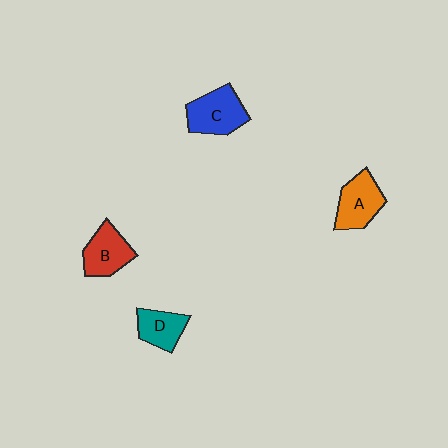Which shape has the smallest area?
Shape D (teal).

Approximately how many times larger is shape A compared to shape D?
Approximately 1.3 times.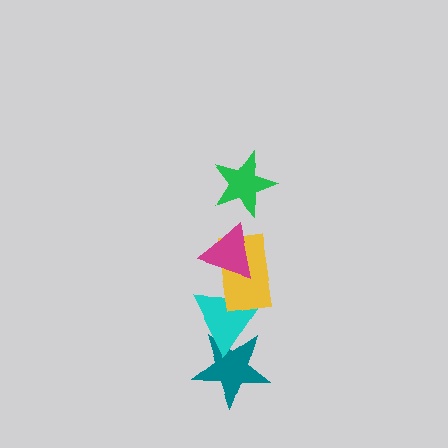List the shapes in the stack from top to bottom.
From top to bottom: the green star, the magenta triangle, the yellow rectangle, the cyan triangle, the teal star.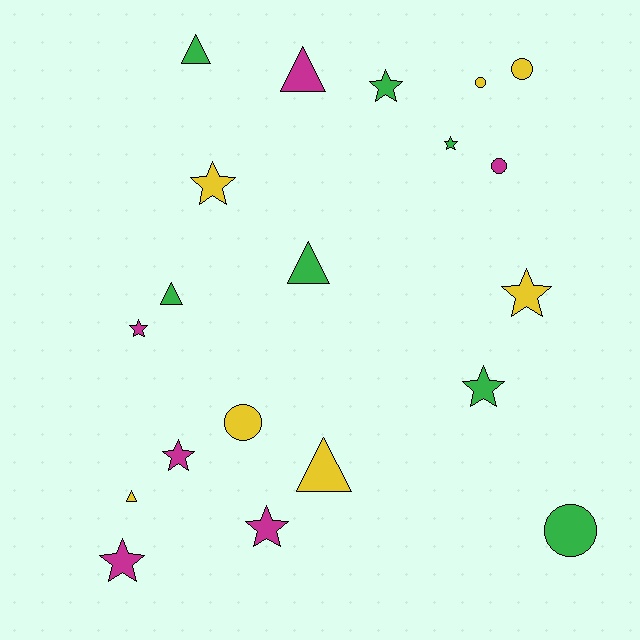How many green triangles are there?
There are 3 green triangles.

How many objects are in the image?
There are 20 objects.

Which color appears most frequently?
Green, with 7 objects.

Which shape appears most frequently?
Star, with 9 objects.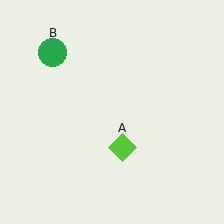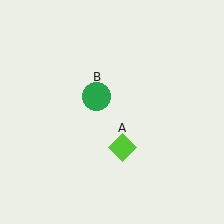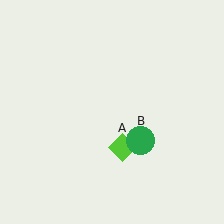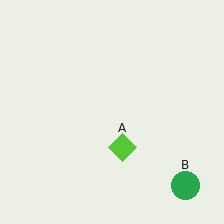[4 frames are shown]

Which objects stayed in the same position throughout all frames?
Lime diamond (object A) remained stationary.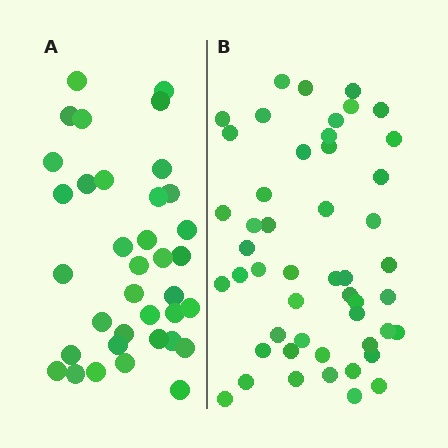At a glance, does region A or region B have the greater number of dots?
Region B (the right region) has more dots.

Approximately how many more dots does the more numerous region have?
Region B has approximately 15 more dots than region A.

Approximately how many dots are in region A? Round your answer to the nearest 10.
About 40 dots. (The exact count is 36, which rounds to 40.)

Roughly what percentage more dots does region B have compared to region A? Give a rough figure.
About 35% more.